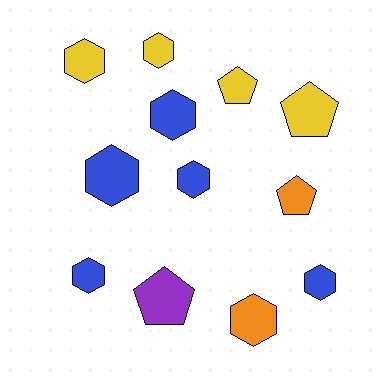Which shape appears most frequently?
Hexagon, with 8 objects.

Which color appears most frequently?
Blue, with 5 objects.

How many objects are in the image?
There are 12 objects.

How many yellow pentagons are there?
There are 2 yellow pentagons.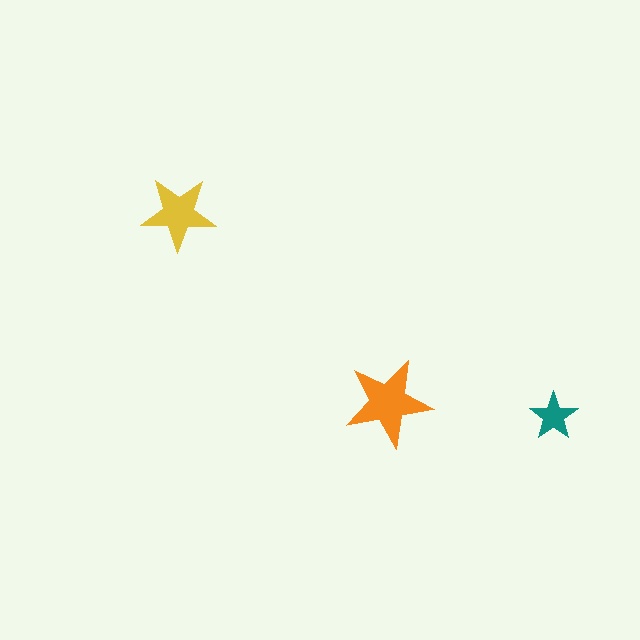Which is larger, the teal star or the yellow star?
The yellow one.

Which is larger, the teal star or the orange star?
The orange one.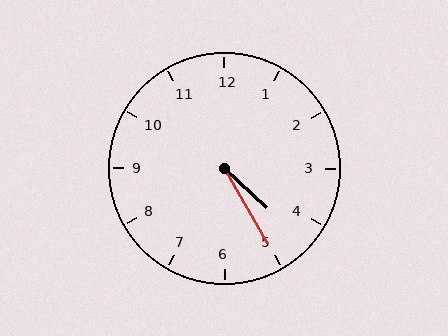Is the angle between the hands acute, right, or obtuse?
It is acute.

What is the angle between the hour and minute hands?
Approximately 18 degrees.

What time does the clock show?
4:25.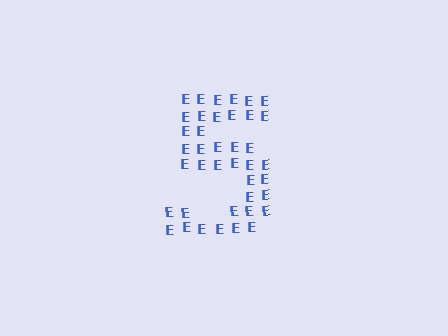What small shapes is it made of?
It is made of small letter E's.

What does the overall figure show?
The overall figure shows the digit 5.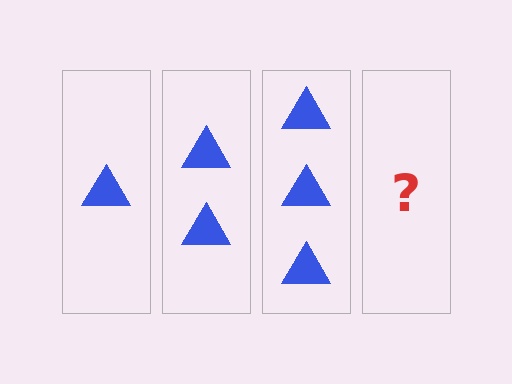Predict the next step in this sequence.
The next step is 4 triangles.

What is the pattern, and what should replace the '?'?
The pattern is that each step adds one more triangle. The '?' should be 4 triangles.